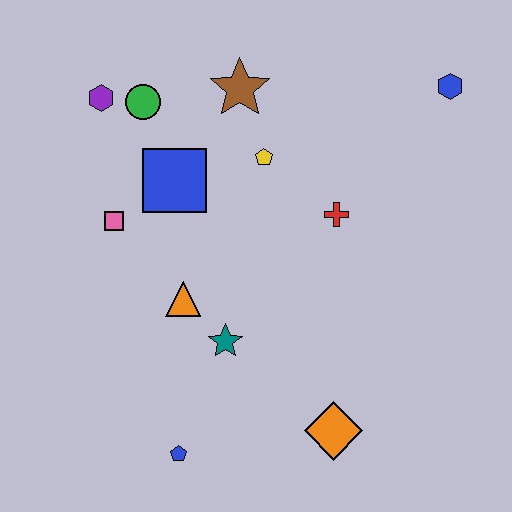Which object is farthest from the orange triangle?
The blue hexagon is farthest from the orange triangle.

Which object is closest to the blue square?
The pink square is closest to the blue square.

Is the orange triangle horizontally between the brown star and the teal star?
No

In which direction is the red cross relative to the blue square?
The red cross is to the right of the blue square.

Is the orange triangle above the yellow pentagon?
No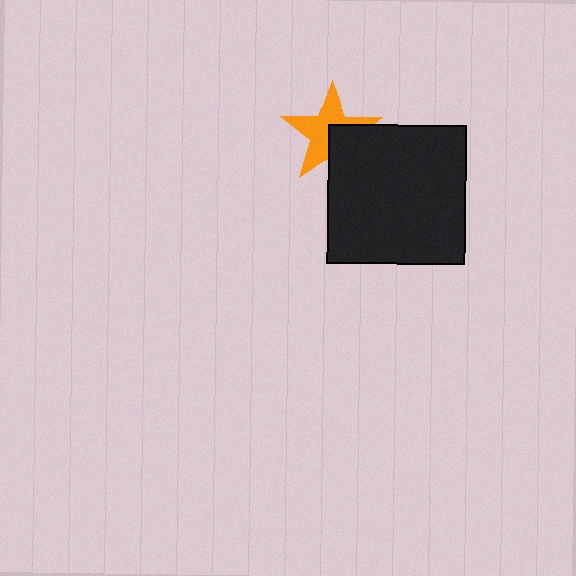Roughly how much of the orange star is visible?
About half of it is visible (roughly 64%).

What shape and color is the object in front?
The object in front is a black square.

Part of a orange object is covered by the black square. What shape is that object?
It is a star.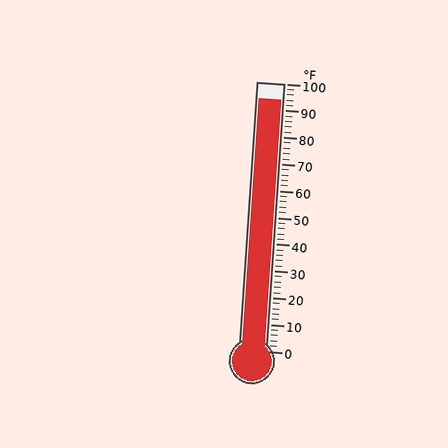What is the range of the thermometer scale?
The thermometer scale ranges from 0°F to 100°F.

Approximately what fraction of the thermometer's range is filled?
The thermometer is filled to approximately 95% of its range.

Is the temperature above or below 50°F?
The temperature is above 50°F.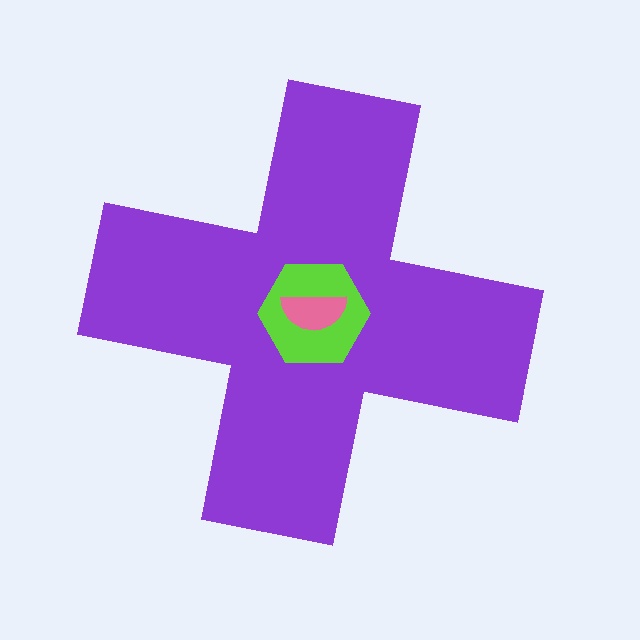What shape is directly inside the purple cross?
The lime hexagon.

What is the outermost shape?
The purple cross.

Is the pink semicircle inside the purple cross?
Yes.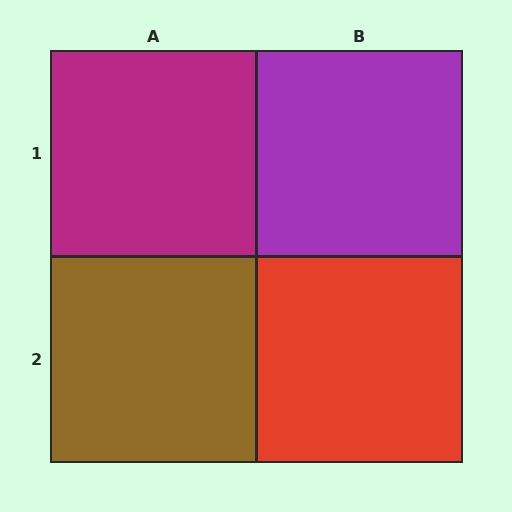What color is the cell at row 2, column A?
Brown.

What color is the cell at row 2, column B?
Red.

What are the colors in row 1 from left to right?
Magenta, purple.